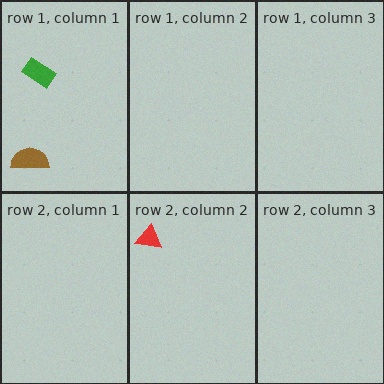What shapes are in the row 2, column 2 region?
The red triangle.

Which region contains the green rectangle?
The row 1, column 1 region.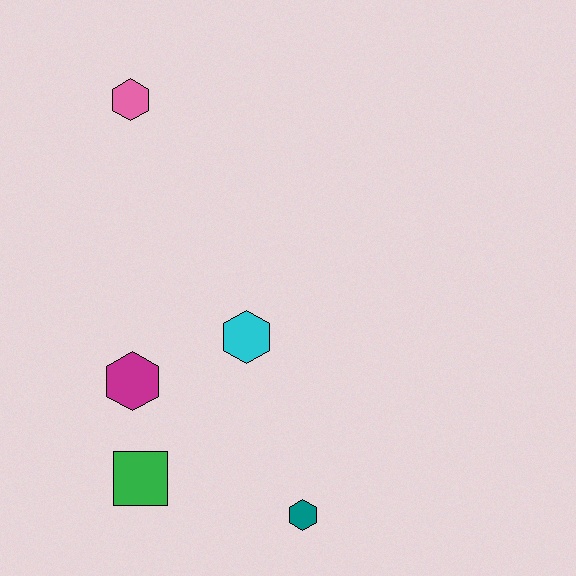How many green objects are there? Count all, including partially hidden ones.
There is 1 green object.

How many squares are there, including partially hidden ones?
There is 1 square.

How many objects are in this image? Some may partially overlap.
There are 5 objects.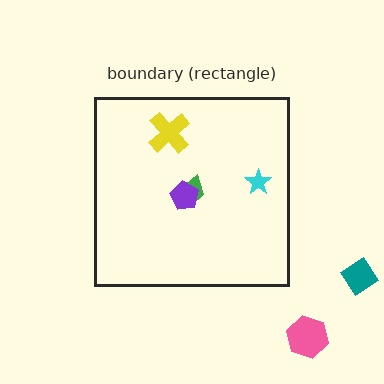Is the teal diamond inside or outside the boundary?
Outside.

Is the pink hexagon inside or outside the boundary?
Outside.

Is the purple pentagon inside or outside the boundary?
Inside.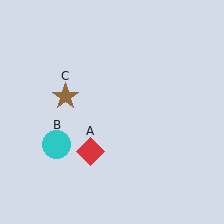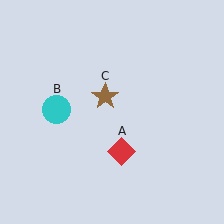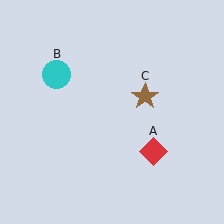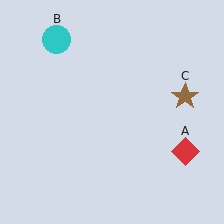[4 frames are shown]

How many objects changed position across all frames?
3 objects changed position: red diamond (object A), cyan circle (object B), brown star (object C).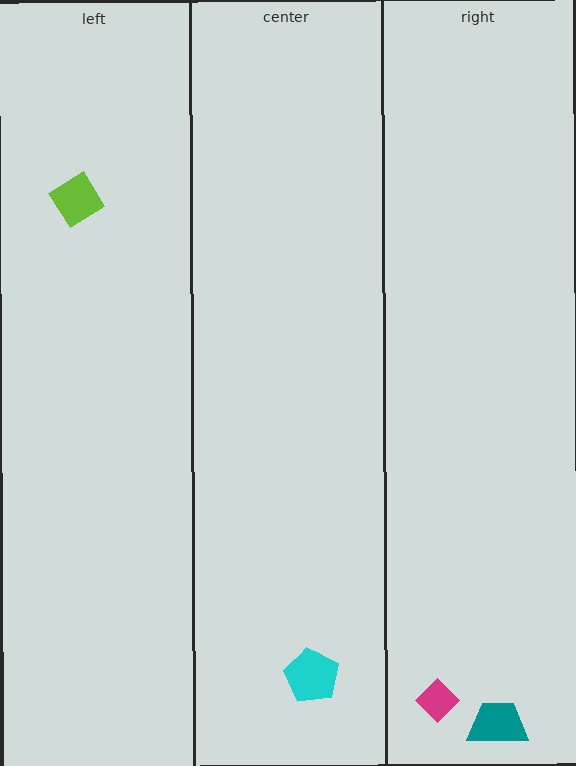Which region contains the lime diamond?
The left region.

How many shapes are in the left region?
1.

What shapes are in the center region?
The cyan pentagon.